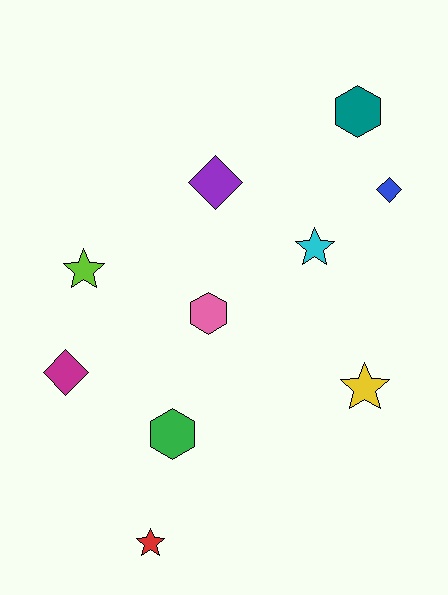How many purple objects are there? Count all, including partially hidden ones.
There is 1 purple object.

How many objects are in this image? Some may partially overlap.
There are 10 objects.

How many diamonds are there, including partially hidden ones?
There are 3 diamonds.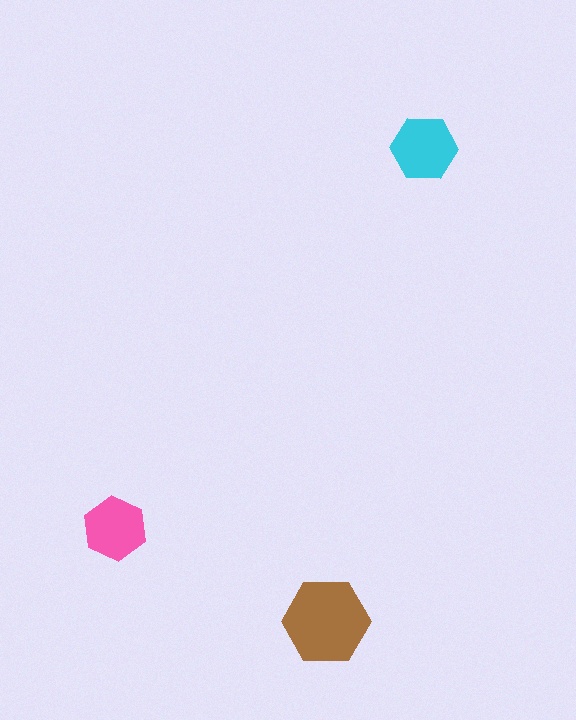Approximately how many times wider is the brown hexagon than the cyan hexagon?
About 1.5 times wider.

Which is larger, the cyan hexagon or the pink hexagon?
The cyan one.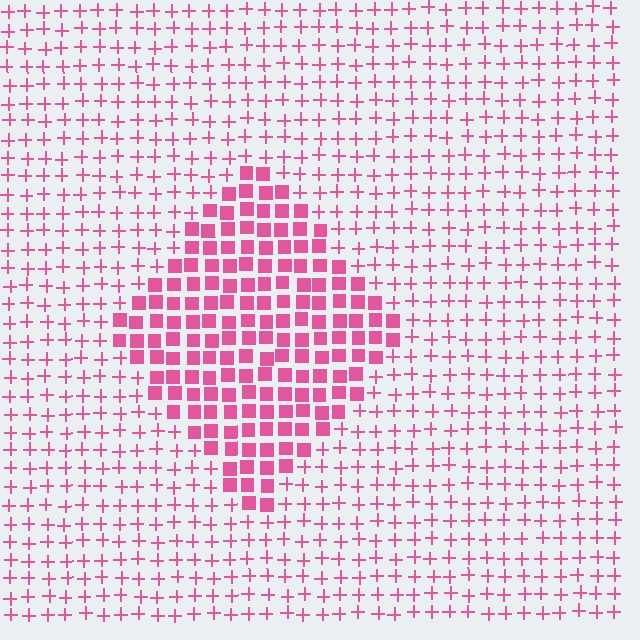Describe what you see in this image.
The image is filled with small pink elements arranged in a uniform grid. A diamond-shaped region contains squares, while the surrounding area contains plus signs. The boundary is defined purely by the change in element shape.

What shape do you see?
I see a diamond.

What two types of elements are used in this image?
The image uses squares inside the diamond region and plus signs outside it.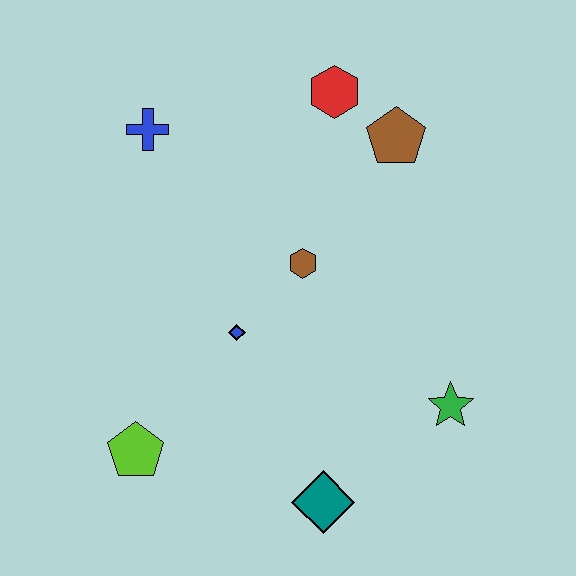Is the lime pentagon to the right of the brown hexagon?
No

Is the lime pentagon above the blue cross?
No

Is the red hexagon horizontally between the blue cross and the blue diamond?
No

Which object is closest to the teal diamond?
The green star is closest to the teal diamond.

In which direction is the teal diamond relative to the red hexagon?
The teal diamond is below the red hexagon.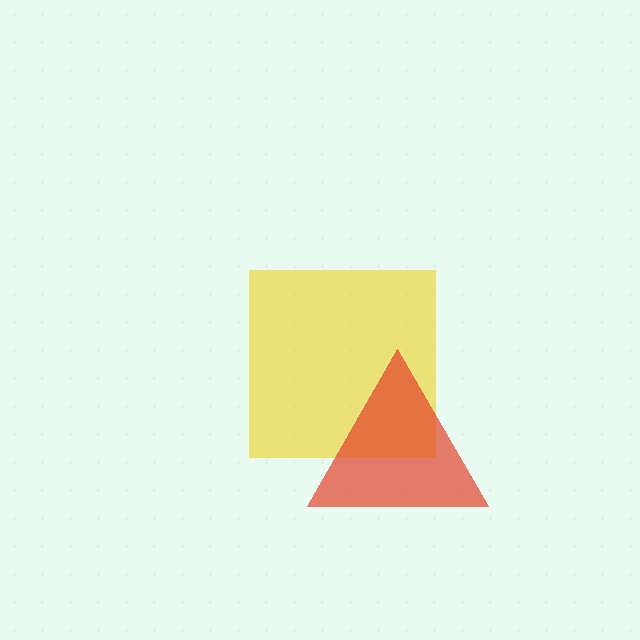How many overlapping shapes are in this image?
There are 2 overlapping shapes in the image.